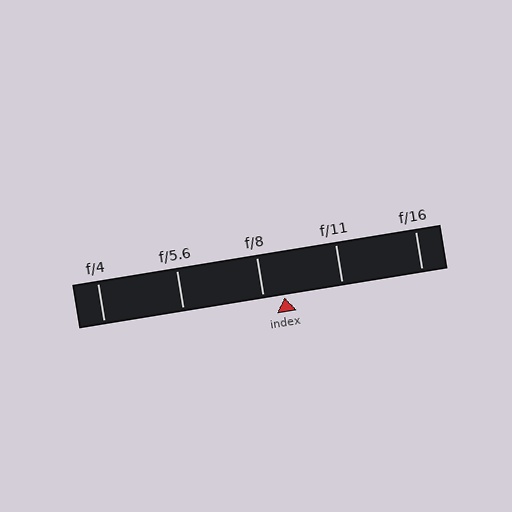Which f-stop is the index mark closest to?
The index mark is closest to f/8.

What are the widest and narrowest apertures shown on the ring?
The widest aperture shown is f/4 and the narrowest is f/16.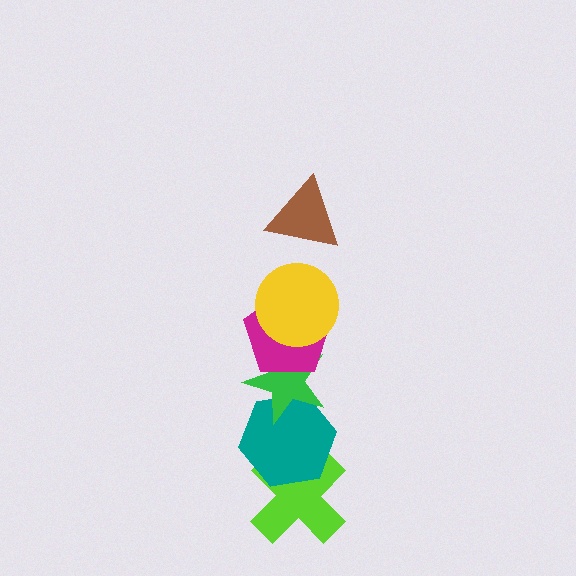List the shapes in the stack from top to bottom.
From top to bottom: the brown triangle, the yellow circle, the magenta pentagon, the green star, the teal hexagon, the lime cross.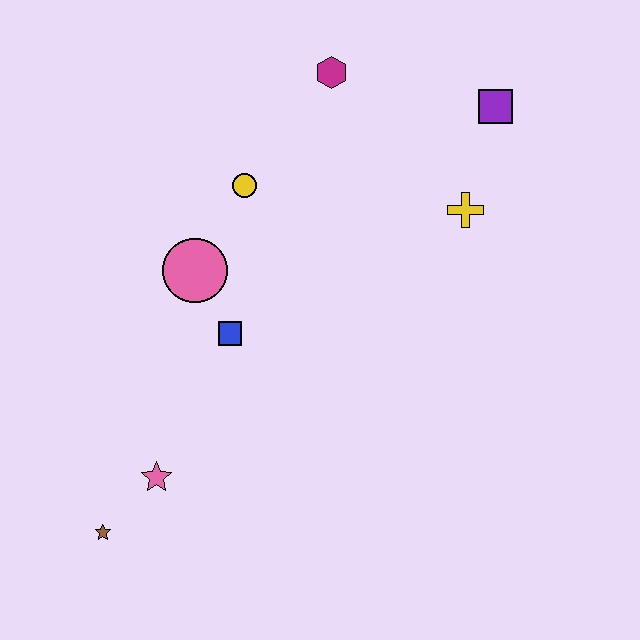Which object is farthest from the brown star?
The purple square is farthest from the brown star.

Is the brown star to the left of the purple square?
Yes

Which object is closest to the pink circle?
The blue square is closest to the pink circle.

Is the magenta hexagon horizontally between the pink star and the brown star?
No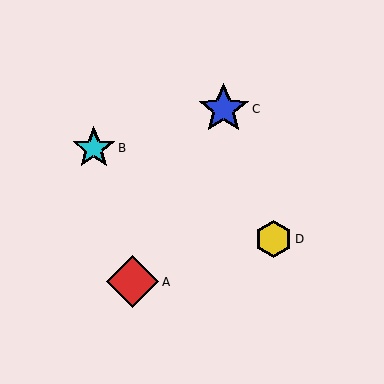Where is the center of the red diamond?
The center of the red diamond is at (133, 282).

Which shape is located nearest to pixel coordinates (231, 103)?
The blue star (labeled C) at (224, 109) is nearest to that location.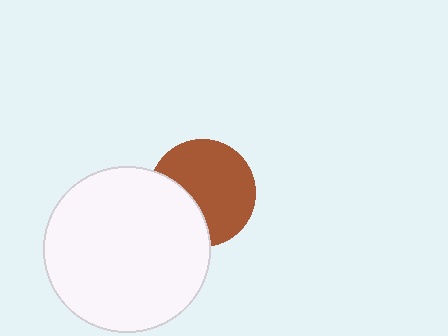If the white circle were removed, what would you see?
You would see the complete brown circle.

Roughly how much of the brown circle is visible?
Most of it is visible (roughly 68%).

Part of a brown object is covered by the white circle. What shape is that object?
It is a circle.